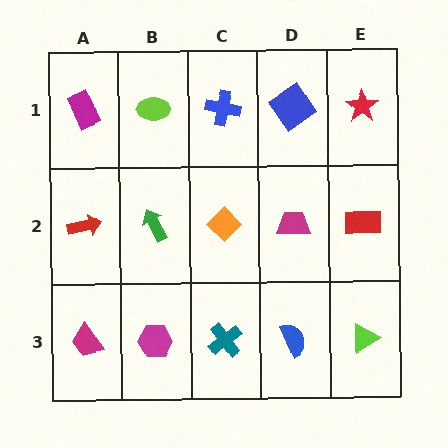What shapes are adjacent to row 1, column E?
A red rectangle (row 2, column E), a blue diamond (row 1, column D).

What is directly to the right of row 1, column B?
A blue cross.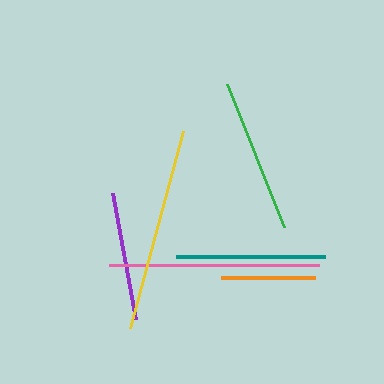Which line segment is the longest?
The pink line is the longest at approximately 209 pixels.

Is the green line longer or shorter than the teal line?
The green line is longer than the teal line.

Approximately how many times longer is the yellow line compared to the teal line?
The yellow line is approximately 1.4 times the length of the teal line.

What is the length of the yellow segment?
The yellow segment is approximately 204 pixels long.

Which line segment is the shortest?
The orange line is the shortest at approximately 94 pixels.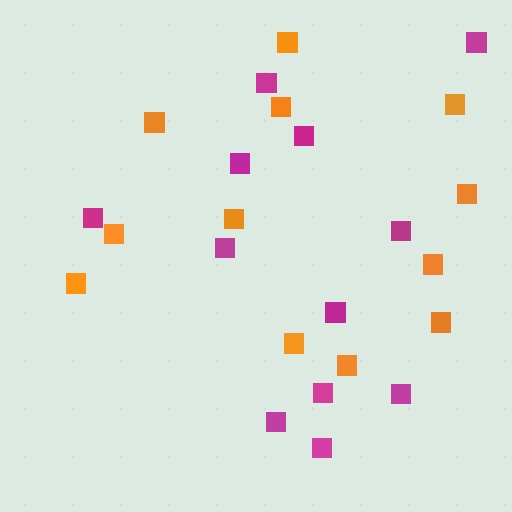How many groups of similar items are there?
There are 2 groups: one group of magenta squares (12) and one group of orange squares (12).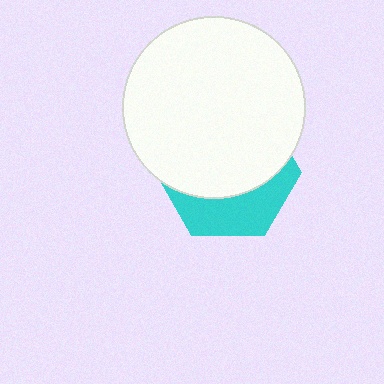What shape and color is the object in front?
The object in front is a white circle.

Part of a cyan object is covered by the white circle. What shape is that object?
It is a hexagon.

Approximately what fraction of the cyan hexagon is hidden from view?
Roughly 65% of the cyan hexagon is hidden behind the white circle.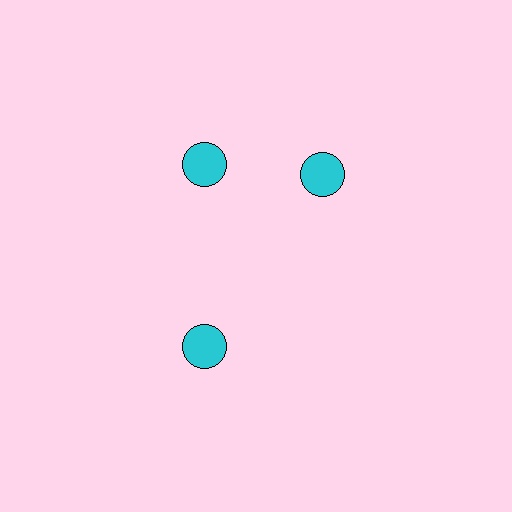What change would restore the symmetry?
The symmetry would be restored by rotating it back into even spacing with its neighbors so that all 3 circles sit at equal angles and equal distance from the center.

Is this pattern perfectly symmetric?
No. The 3 cyan circles are arranged in a ring, but one element near the 3 o'clock position is rotated out of alignment along the ring, breaking the 3-fold rotational symmetry.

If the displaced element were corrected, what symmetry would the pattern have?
It would have 3-fold rotational symmetry — the pattern would map onto itself every 120 degrees.